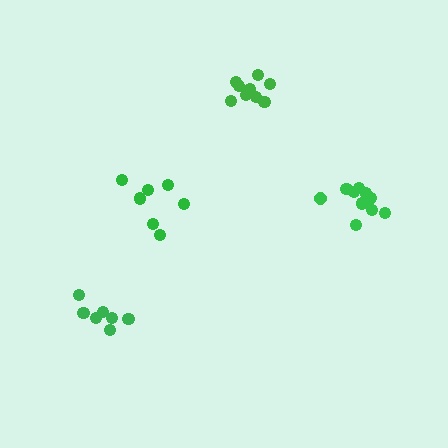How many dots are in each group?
Group 1: 9 dots, Group 2: 7 dots, Group 3: 7 dots, Group 4: 11 dots (34 total).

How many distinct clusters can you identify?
There are 4 distinct clusters.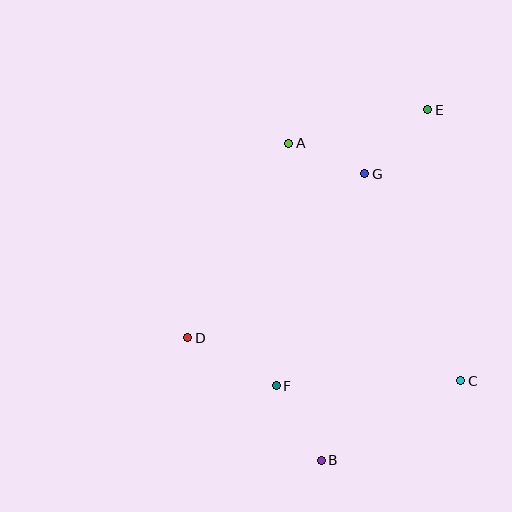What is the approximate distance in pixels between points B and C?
The distance between B and C is approximately 161 pixels.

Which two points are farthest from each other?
Points B and E are farthest from each other.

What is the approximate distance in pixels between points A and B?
The distance between A and B is approximately 319 pixels.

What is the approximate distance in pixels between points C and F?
The distance between C and F is approximately 185 pixels.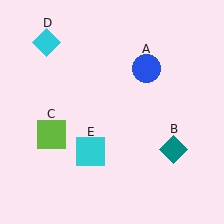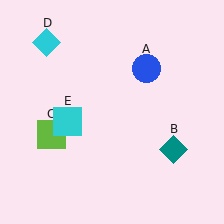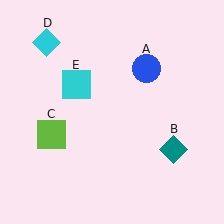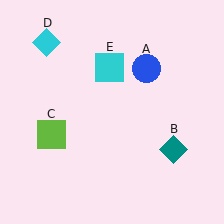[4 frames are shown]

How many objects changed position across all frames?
1 object changed position: cyan square (object E).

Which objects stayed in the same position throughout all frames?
Blue circle (object A) and teal diamond (object B) and lime square (object C) and cyan diamond (object D) remained stationary.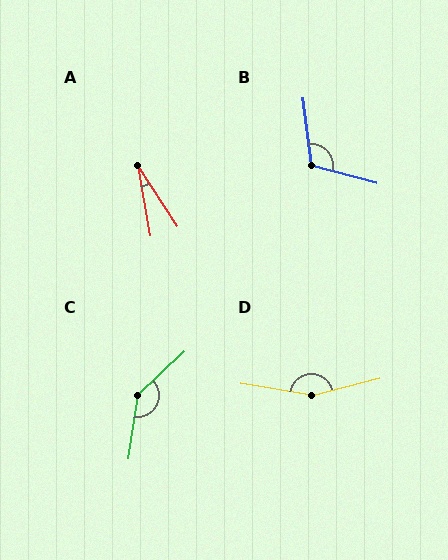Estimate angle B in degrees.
Approximately 112 degrees.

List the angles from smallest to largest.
A (23°), B (112°), C (142°), D (156°).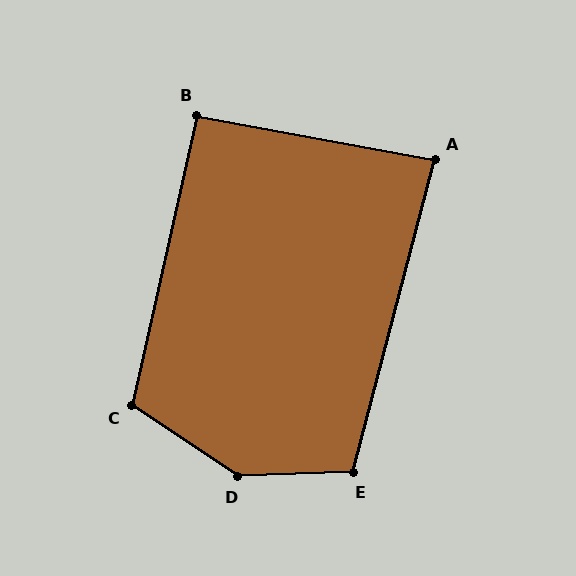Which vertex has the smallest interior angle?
A, at approximately 86 degrees.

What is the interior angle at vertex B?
Approximately 92 degrees (approximately right).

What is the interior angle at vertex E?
Approximately 107 degrees (obtuse).